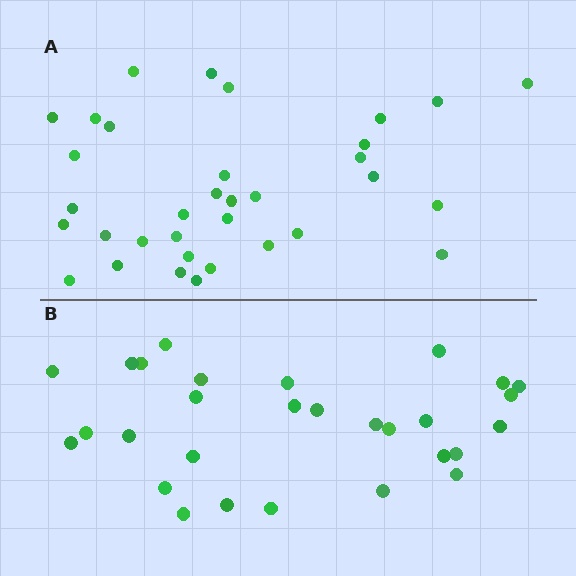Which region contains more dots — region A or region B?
Region A (the top region) has more dots.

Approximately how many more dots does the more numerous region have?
Region A has about 5 more dots than region B.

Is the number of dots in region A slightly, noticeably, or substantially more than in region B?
Region A has only slightly more — the two regions are fairly close. The ratio is roughly 1.2 to 1.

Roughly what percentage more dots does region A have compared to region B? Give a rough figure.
About 15% more.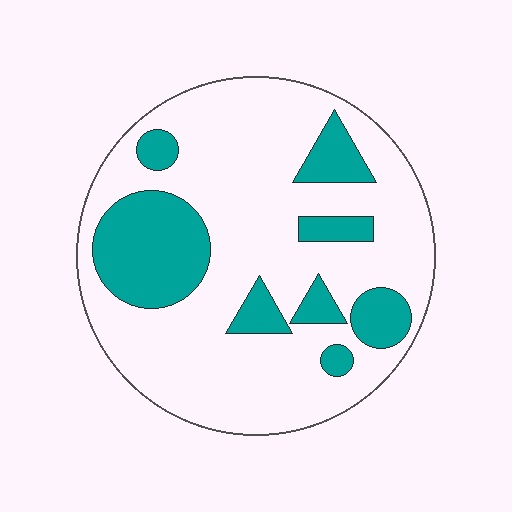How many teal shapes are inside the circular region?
8.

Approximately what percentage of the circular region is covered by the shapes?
Approximately 25%.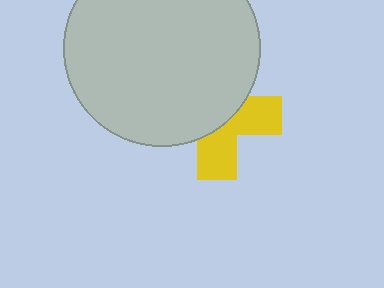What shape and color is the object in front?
The object in front is a light gray circle.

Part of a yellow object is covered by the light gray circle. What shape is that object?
It is a cross.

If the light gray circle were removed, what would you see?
You would see the complete yellow cross.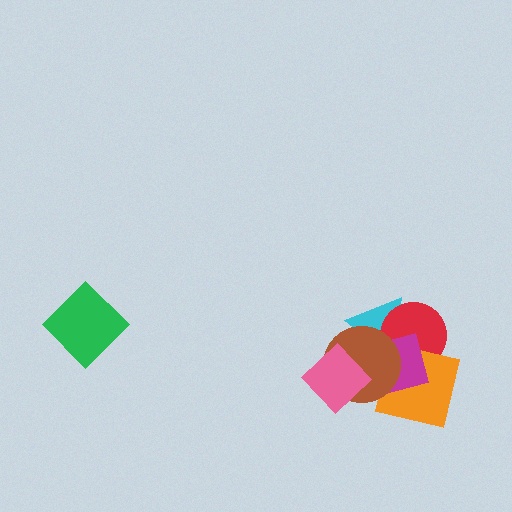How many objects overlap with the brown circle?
5 objects overlap with the brown circle.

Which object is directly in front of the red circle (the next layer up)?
The orange square is directly in front of the red circle.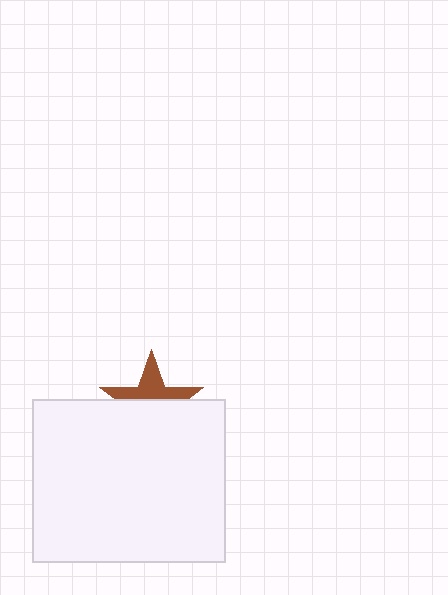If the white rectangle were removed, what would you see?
You would see the complete brown star.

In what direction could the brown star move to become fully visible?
The brown star could move up. That would shift it out from behind the white rectangle entirely.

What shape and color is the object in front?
The object in front is a white rectangle.